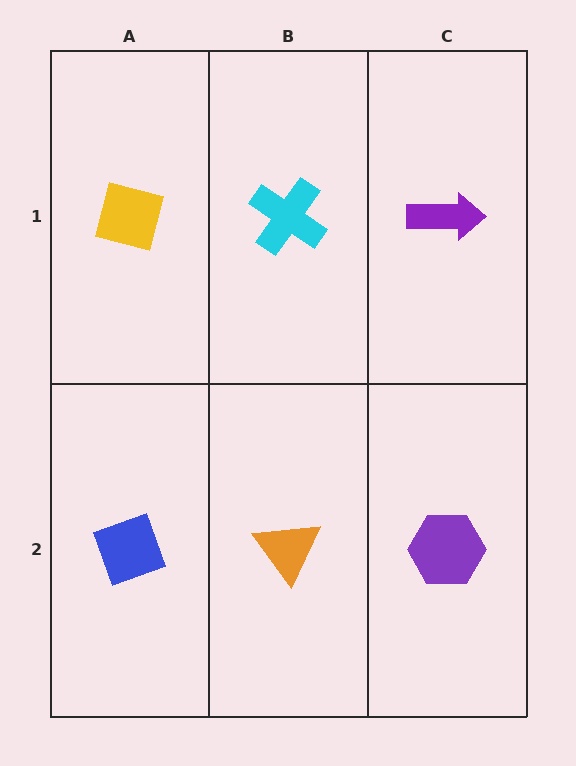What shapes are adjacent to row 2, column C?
A purple arrow (row 1, column C), an orange triangle (row 2, column B).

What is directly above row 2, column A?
A yellow square.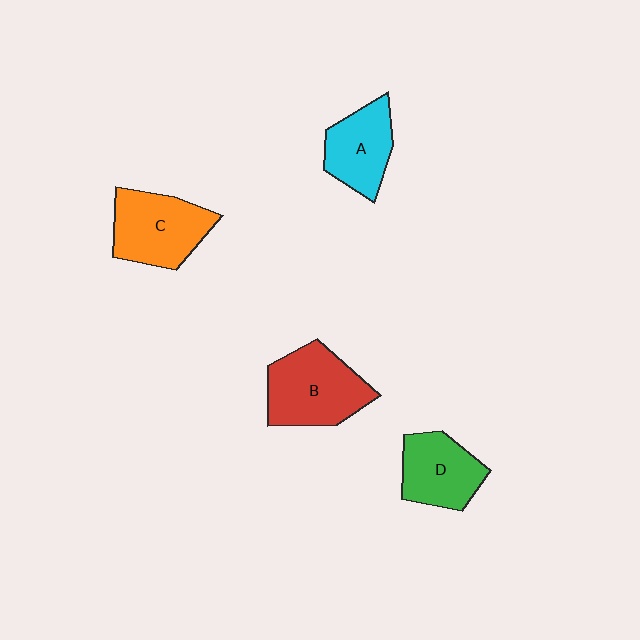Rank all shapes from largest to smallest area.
From largest to smallest: B (red), C (orange), D (green), A (cyan).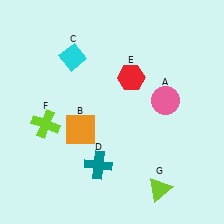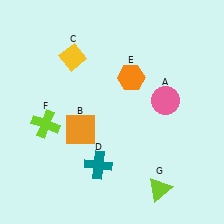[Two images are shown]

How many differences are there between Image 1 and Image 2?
There are 2 differences between the two images.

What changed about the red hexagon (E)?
In Image 1, E is red. In Image 2, it changed to orange.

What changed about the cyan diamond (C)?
In Image 1, C is cyan. In Image 2, it changed to yellow.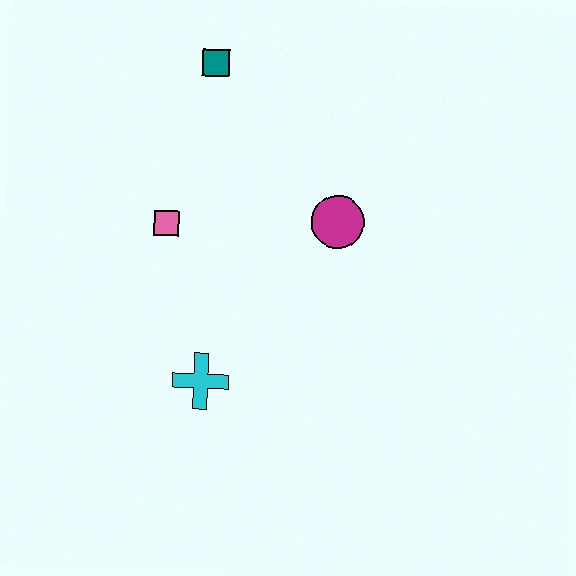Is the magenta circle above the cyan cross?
Yes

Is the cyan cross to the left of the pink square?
No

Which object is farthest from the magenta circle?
The cyan cross is farthest from the magenta circle.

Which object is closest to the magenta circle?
The pink square is closest to the magenta circle.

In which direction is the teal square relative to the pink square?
The teal square is above the pink square.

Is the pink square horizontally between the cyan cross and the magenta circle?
No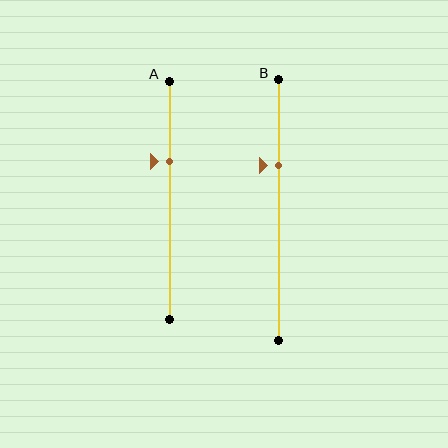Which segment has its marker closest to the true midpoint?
Segment A has its marker closest to the true midpoint.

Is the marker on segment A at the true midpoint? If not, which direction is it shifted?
No, the marker on segment A is shifted upward by about 16% of the segment length.